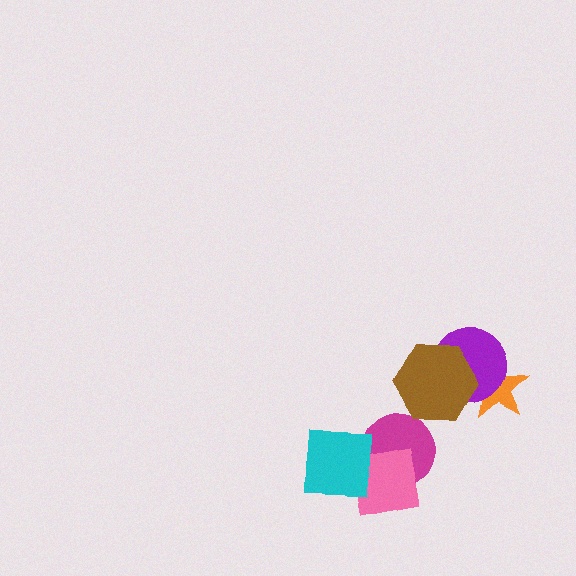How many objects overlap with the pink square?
2 objects overlap with the pink square.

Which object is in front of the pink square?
The cyan square is in front of the pink square.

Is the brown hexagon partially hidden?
No, no other shape covers it.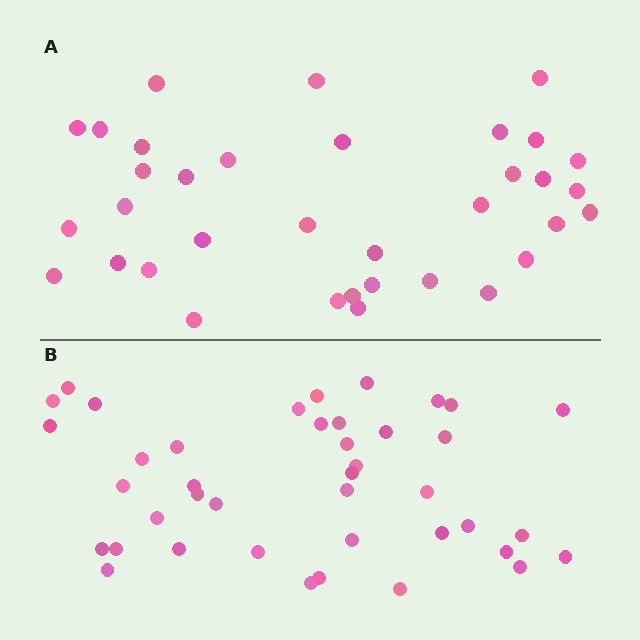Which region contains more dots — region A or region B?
Region B (the bottom region) has more dots.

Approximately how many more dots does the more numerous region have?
Region B has about 6 more dots than region A.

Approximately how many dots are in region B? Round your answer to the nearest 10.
About 40 dots. (The exact count is 41, which rounds to 40.)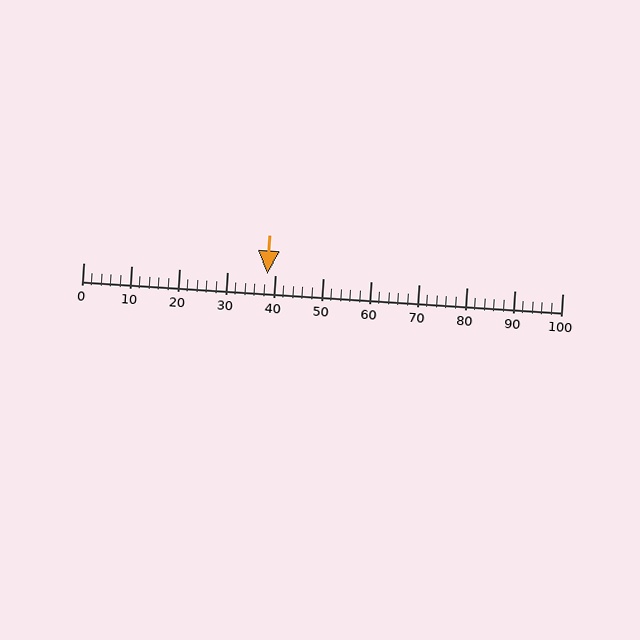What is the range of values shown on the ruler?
The ruler shows values from 0 to 100.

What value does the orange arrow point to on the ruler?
The orange arrow points to approximately 38.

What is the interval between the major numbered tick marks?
The major tick marks are spaced 10 units apart.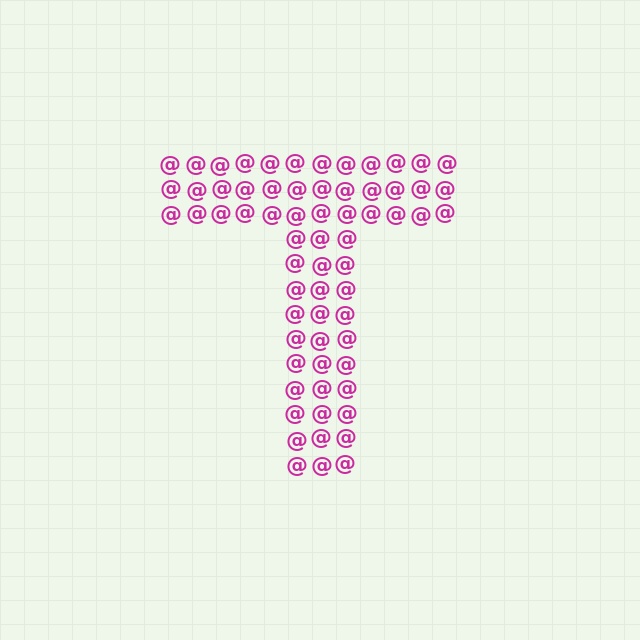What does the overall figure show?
The overall figure shows the letter T.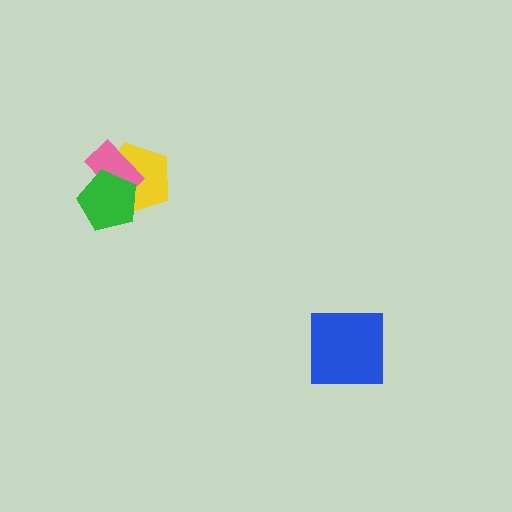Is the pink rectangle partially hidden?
Yes, it is partially covered by another shape.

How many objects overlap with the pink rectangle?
2 objects overlap with the pink rectangle.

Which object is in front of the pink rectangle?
The green pentagon is in front of the pink rectangle.